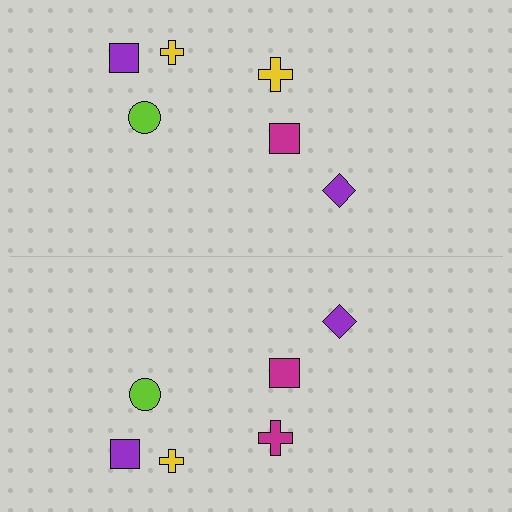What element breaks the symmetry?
The magenta cross on the bottom side breaks the symmetry — its mirror counterpart is yellow.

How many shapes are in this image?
There are 12 shapes in this image.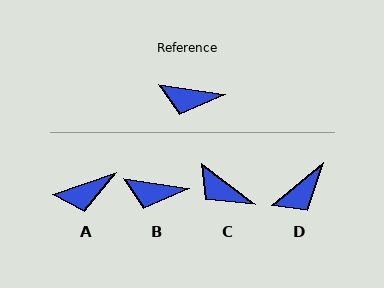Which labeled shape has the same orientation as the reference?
B.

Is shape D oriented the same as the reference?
No, it is off by about 48 degrees.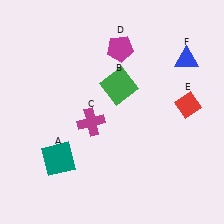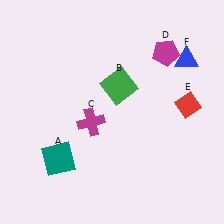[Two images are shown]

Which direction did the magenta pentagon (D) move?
The magenta pentagon (D) moved right.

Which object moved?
The magenta pentagon (D) moved right.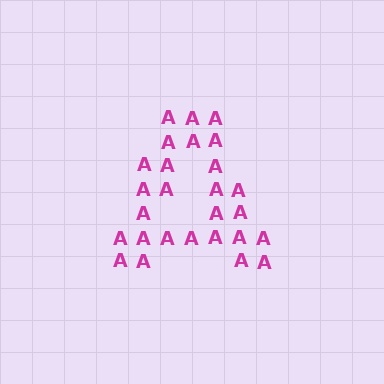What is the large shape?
The large shape is the letter A.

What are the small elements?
The small elements are letter A's.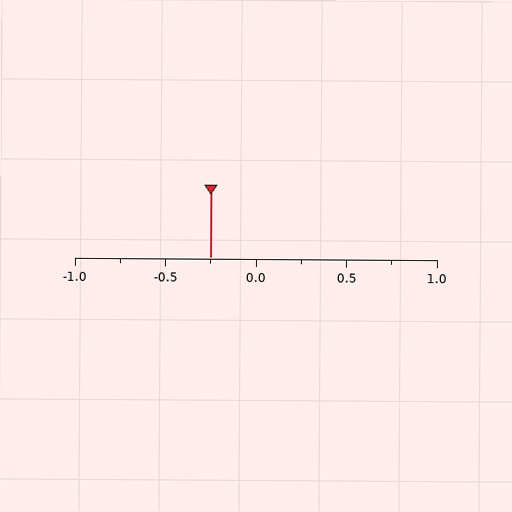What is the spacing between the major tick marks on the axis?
The major ticks are spaced 0.5 apart.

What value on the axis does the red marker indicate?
The marker indicates approximately -0.25.